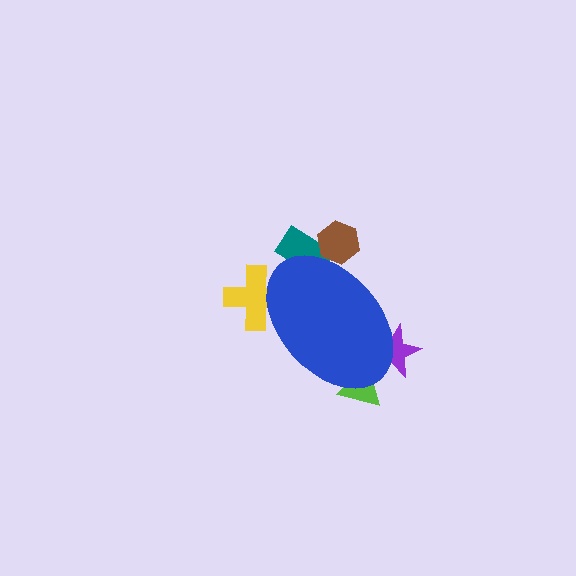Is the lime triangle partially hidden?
Yes, the lime triangle is partially hidden behind the blue ellipse.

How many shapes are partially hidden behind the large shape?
5 shapes are partially hidden.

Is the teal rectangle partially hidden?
Yes, the teal rectangle is partially hidden behind the blue ellipse.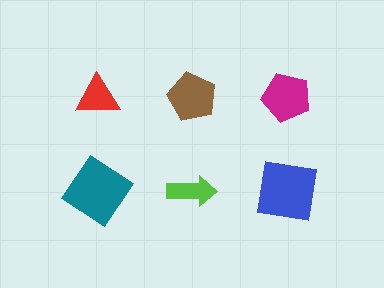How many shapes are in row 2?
3 shapes.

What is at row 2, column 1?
A teal diamond.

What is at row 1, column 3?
A magenta pentagon.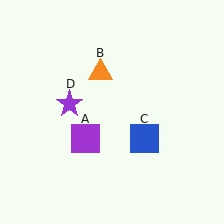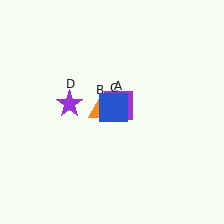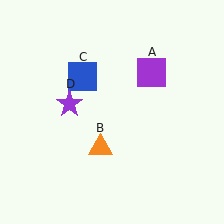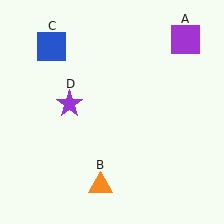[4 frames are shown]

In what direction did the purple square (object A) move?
The purple square (object A) moved up and to the right.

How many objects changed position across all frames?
3 objects changed position: purple square (object A), orange triangle (object B), blue square (object C).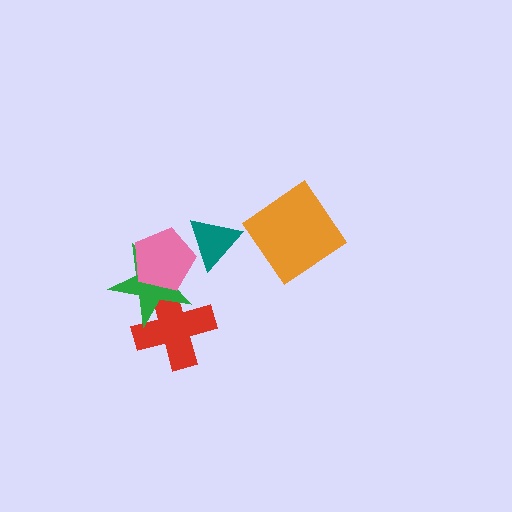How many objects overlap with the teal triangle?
1 object overlaps with the teal triangle.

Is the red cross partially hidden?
Yes, it is partially covered by another shape.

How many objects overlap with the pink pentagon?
2 objects overlap with the pink pentagon.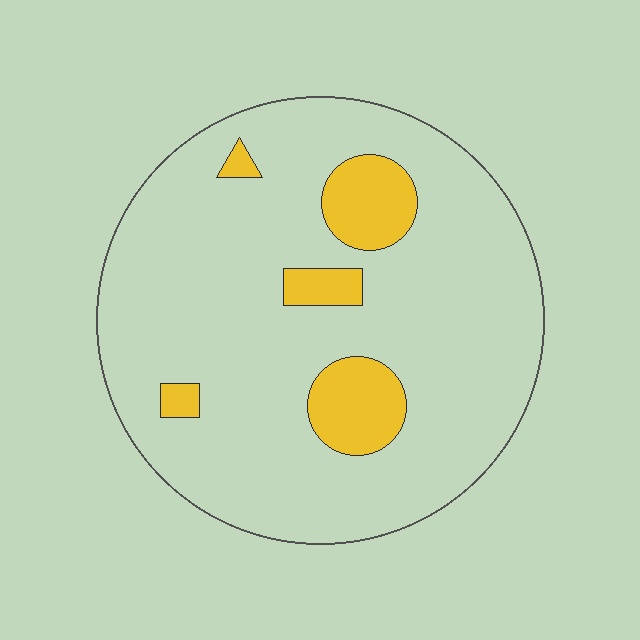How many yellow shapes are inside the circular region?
5.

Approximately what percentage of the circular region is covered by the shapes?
Approximately 15%.